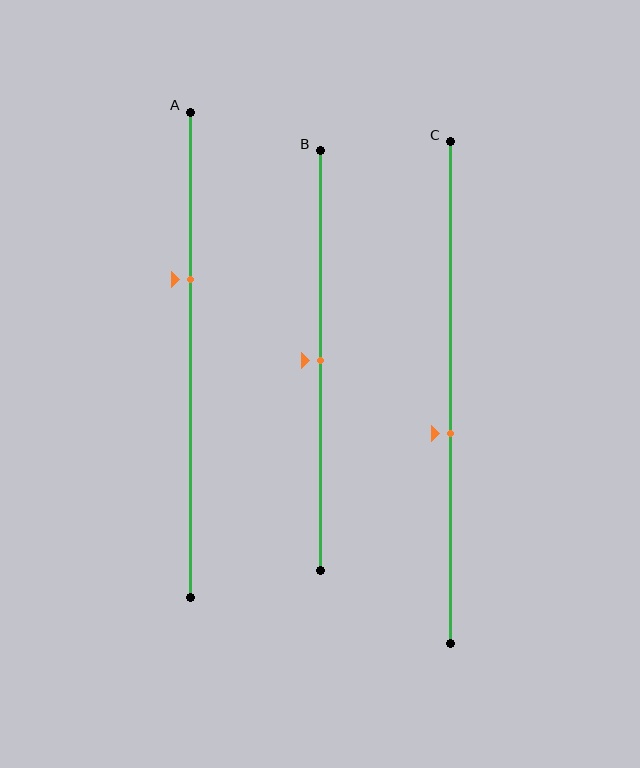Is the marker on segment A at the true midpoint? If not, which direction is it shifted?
No, the marker on segment A is shifted upward by about 16% of the segment length.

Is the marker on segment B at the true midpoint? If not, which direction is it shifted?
Yes, the marker on segment B is at the true midpoint.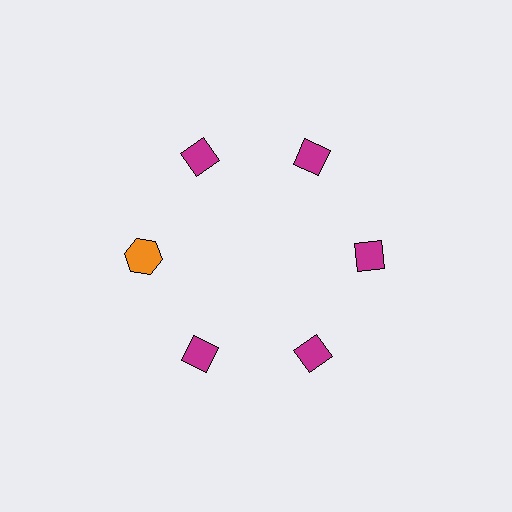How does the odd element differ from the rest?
It differs in both color (orange instead of magenta) and shape (hexagon instead of diamond).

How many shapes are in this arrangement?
There are 6 shapes arranged in a ring pattern.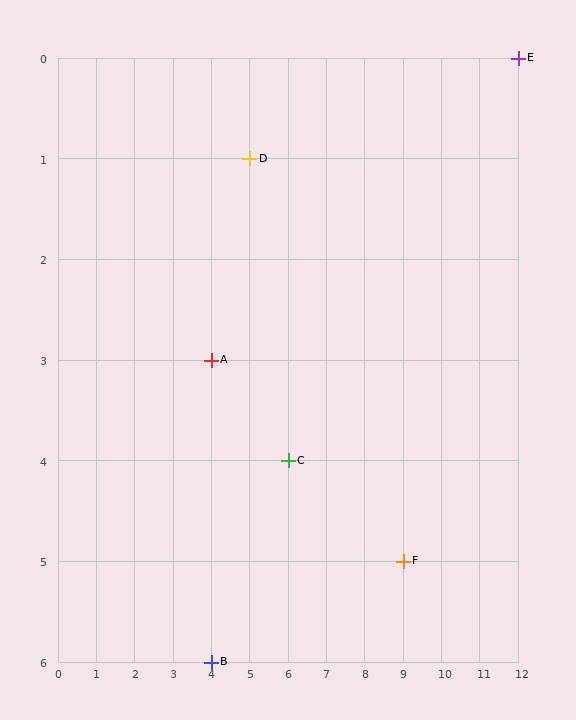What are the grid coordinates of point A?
Point A is at grid coordinates (4, 3).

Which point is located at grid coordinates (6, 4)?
Point C is at (6, 4).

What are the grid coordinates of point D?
Point D is at grid coordinates (5, 1).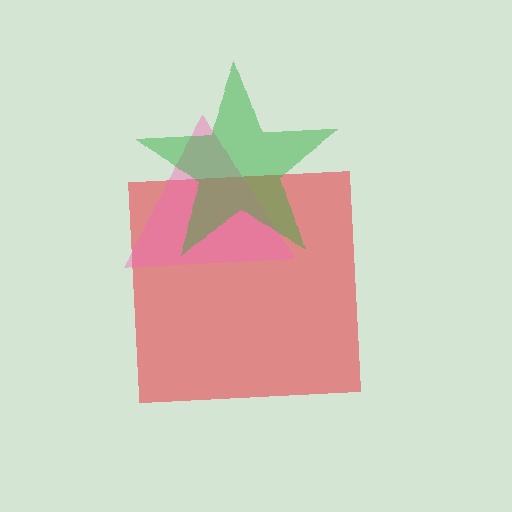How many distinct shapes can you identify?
There are 3 distinct shapes: a red square, a pink triangle, a green star.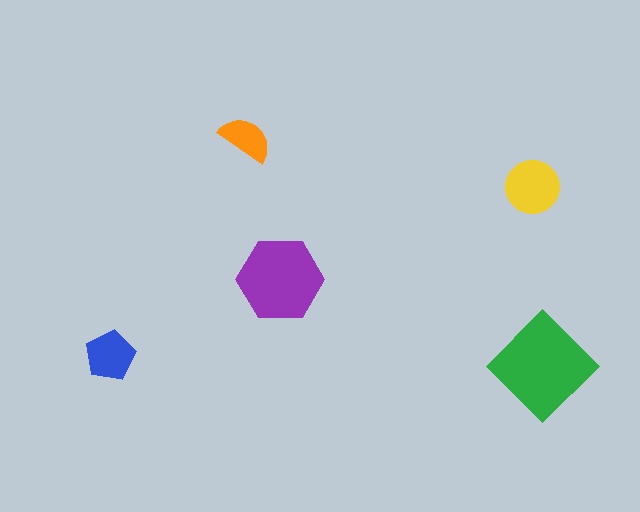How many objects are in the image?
There are 5 objects in the image.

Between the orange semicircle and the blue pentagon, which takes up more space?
The blue pentagon.